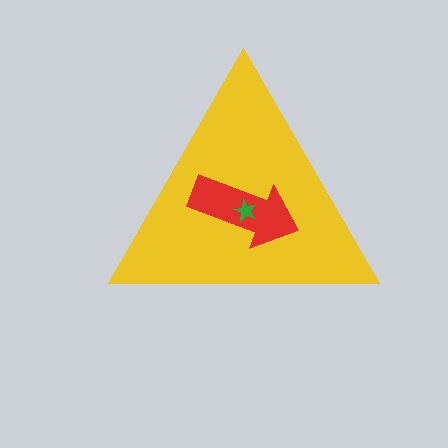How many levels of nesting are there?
3.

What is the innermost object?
The green star.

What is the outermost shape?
The yellow triangle.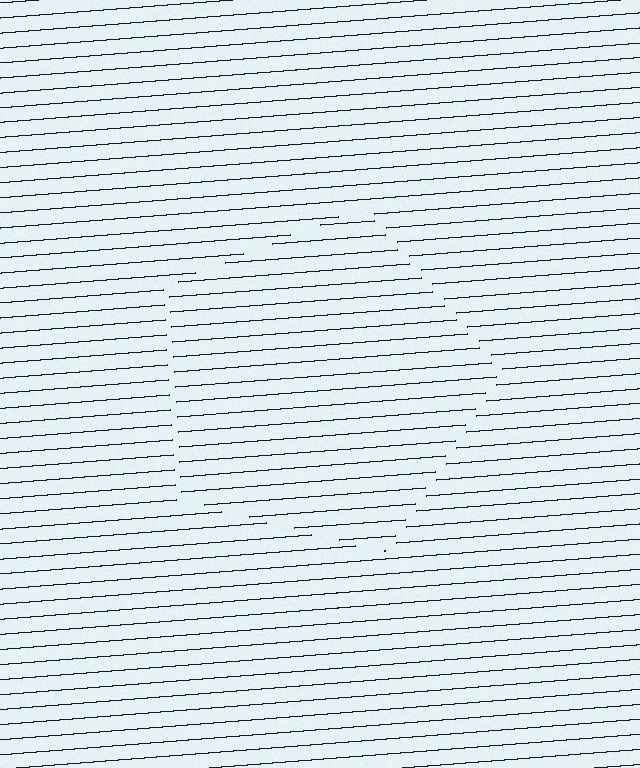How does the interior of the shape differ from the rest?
The interior of the shape contains the same grating, shifted by half a period — the contour is defined by the phase discontinuity where line-ends from the inner and outer gratings abut.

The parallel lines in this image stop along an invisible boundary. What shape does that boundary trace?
An illusory pentagon. The interior of the shape contains the same grating, shifted by half a period — the contour is defined by the phase discontinuity where line-ends from the inner and outer gratings abut.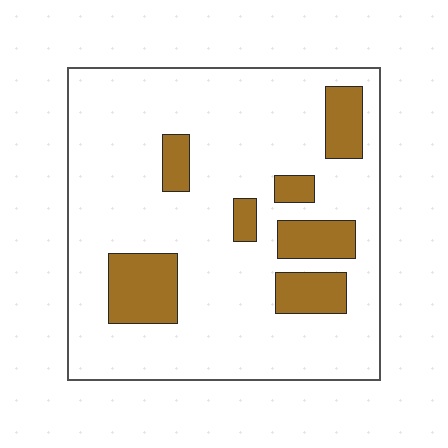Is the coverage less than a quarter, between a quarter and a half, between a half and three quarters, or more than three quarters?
Less than a quarter.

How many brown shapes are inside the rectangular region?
7.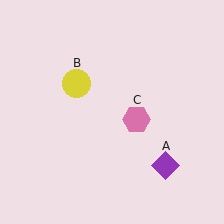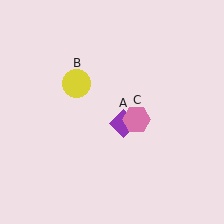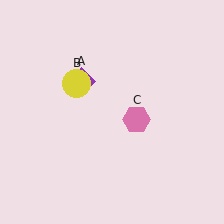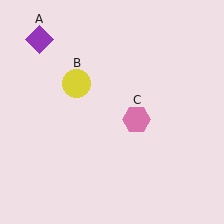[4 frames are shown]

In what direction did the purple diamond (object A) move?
The purple diamond (object A) moved up and to the left.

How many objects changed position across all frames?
1 object changed position: purple diamond (object A).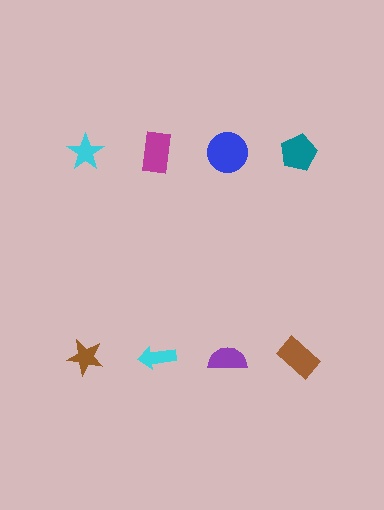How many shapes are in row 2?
4 shapes.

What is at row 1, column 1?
A cyan star.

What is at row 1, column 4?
A teal pentagon.